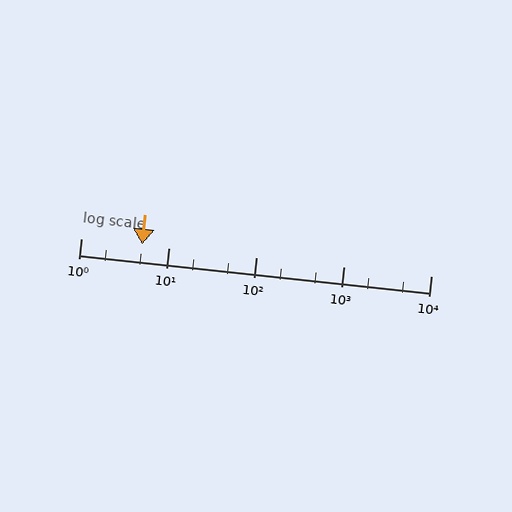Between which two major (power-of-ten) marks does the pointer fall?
The pointer is between 1 and 10.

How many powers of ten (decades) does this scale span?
The scale spans 4 decades, from 1 to 10000.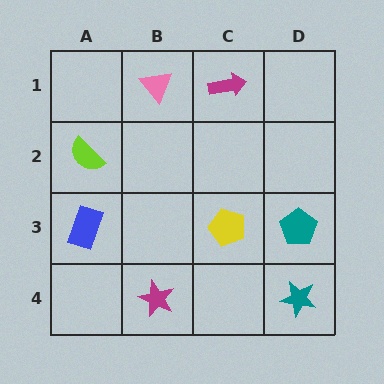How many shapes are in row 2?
1 shape.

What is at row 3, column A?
A blue rectangle.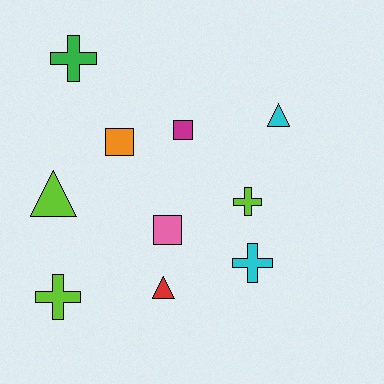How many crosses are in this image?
There are 4 crosses.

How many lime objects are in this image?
There are 3 lime objects.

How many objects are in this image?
There are 10 objects.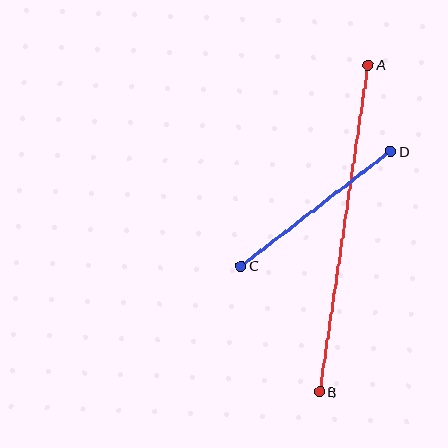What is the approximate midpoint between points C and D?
The midpoint is at approximately (316, 209) pixels.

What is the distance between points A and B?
The distance is approximately 330 pixels.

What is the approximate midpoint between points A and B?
The midpoint is at approximately (344, 228) pixels.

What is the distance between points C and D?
The distance is approximately 189 pixels.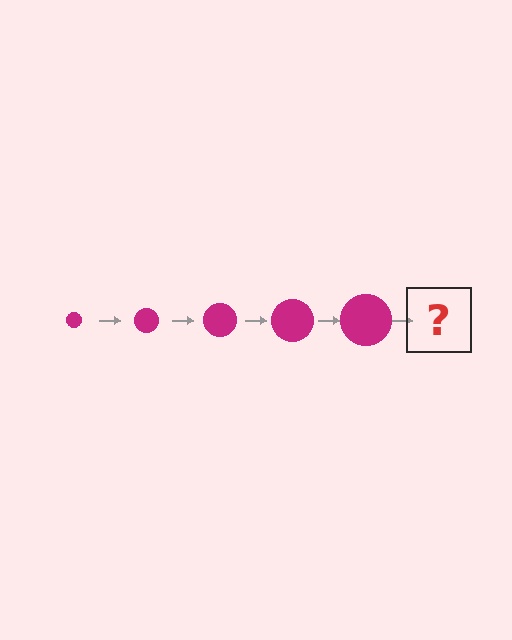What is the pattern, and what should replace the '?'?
The pattern is that the circle gets progressively larger each step. The '?' should be a magenta circle, larger than the previous one.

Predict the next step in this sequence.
The next step is a magenta circle, larger than the previous one.